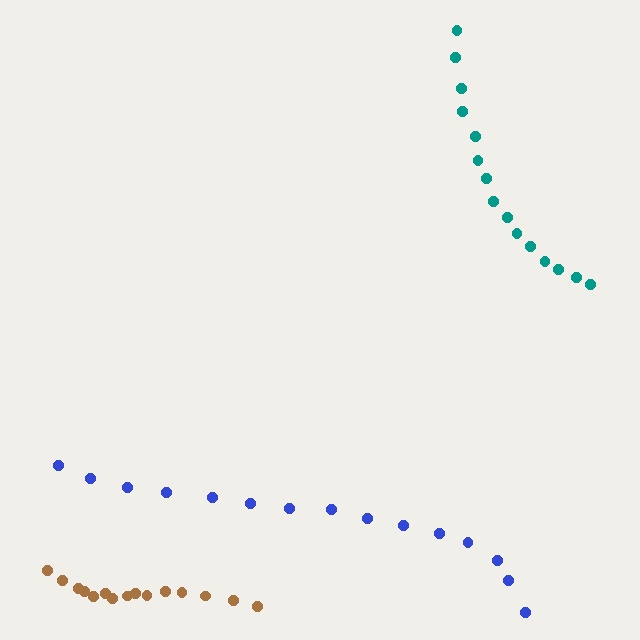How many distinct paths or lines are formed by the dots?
There are 3 distinct paths.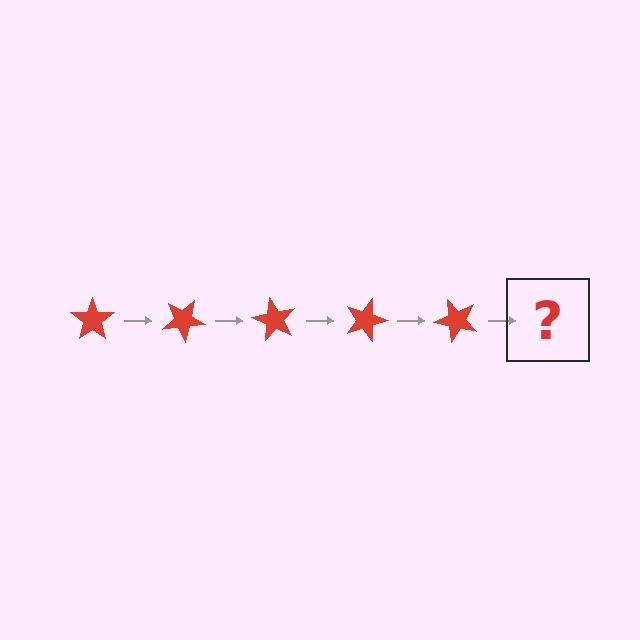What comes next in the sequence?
The next element should be a red star rotated 150 degrees.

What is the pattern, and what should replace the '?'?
The pattern is that the star rotates 30 degrees each step. The '?' should be a red star rotated 150 degrees.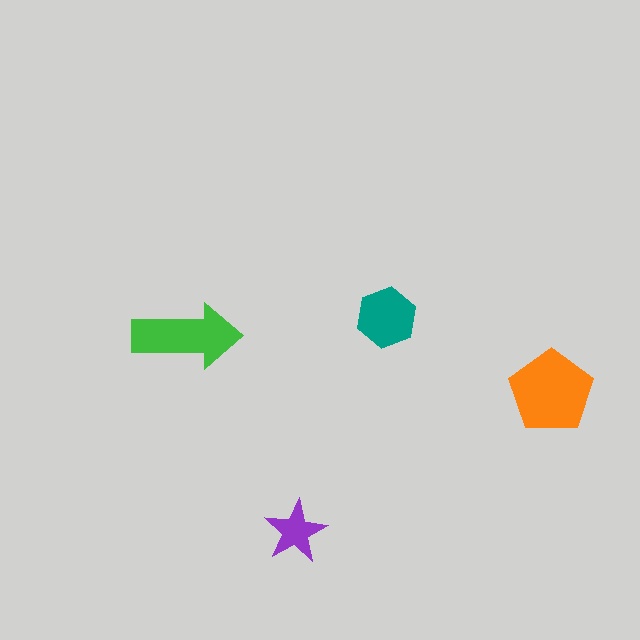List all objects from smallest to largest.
The purple star, the teal hexagon, the green arrow, the orange pentagon.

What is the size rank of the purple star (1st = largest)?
4th.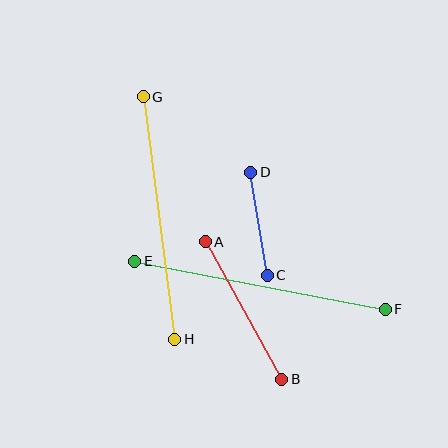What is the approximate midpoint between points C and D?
The midpoint is at approximately (259, 224) pixels.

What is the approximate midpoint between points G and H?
The midpoint is at approximately (159, 218) pixels.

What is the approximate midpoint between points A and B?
The midpoint is at approximately (244, 311) pixels.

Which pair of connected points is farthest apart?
Points E and F are farthest apart.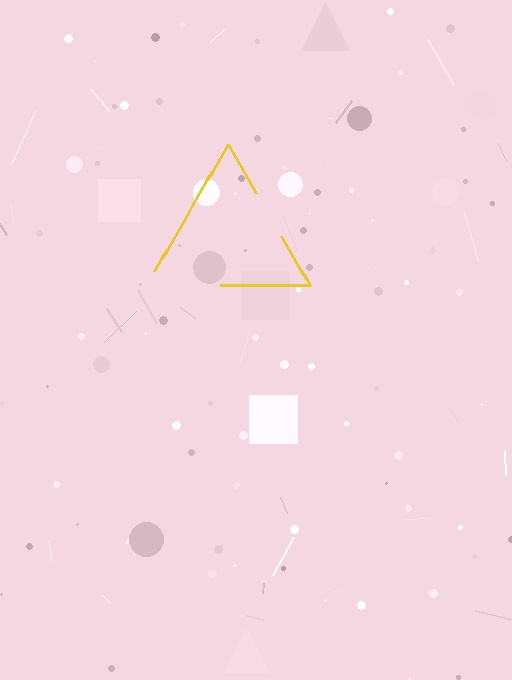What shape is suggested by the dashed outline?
The dashed outline suggests a triangle.